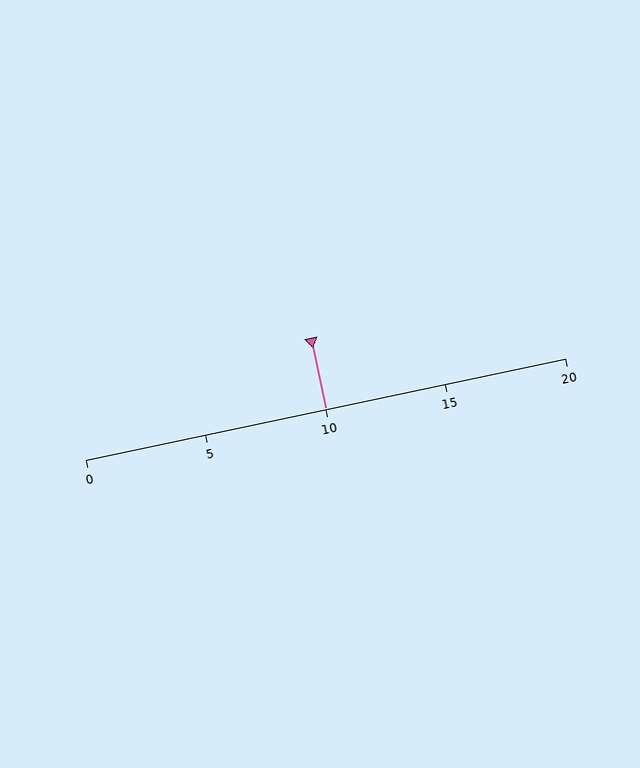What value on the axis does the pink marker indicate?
The marker indicates approximately 10.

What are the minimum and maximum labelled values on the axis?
The axis runs from 0 to 20.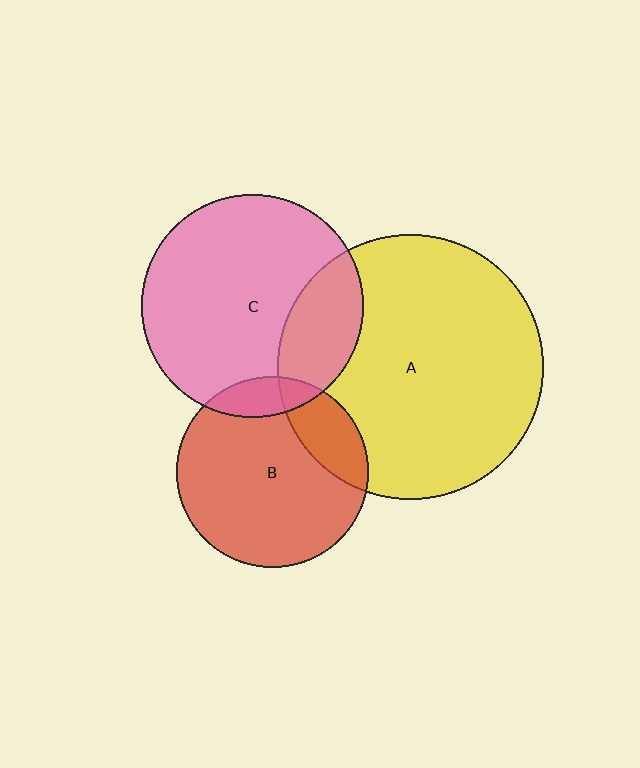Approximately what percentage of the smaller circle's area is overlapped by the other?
Approximately 20%.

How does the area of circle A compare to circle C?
Approximately 1.4 times.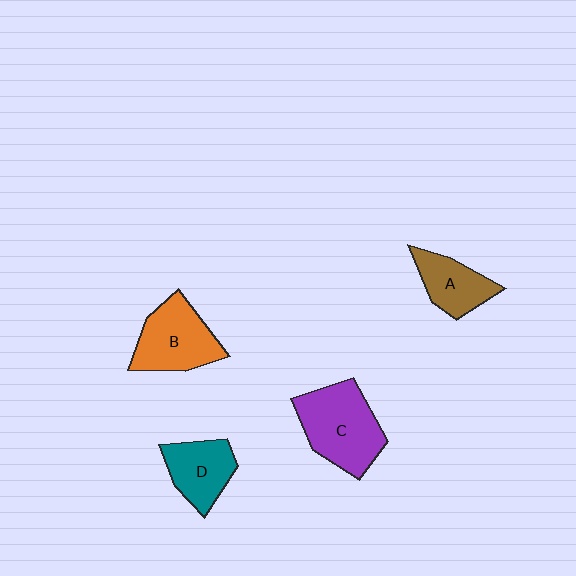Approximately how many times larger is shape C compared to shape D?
Approximately 1.5 times.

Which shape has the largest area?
Shape C (purple).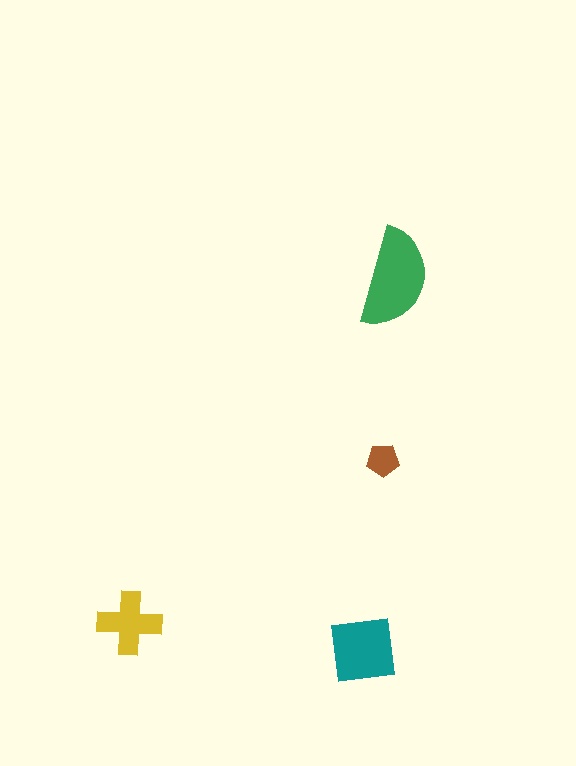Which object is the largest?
The green semicircle.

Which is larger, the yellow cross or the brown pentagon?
The yellow cross.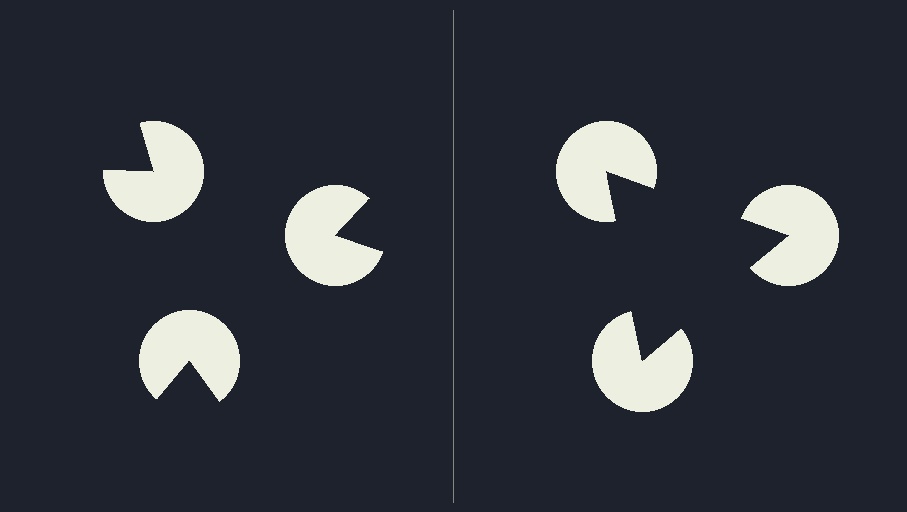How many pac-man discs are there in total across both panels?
6 — 3 on each side.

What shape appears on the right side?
An illusory triangle.